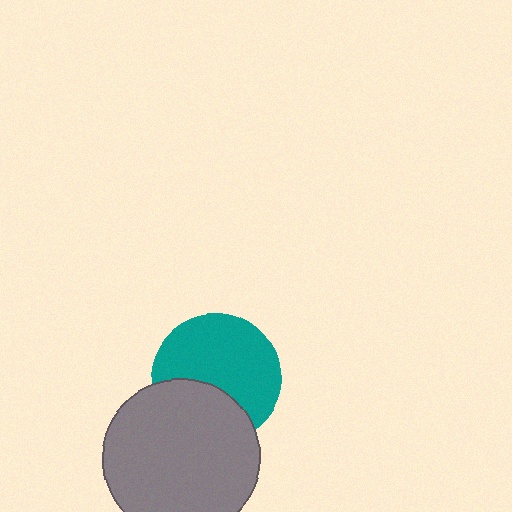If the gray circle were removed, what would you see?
You would see the complete teal circle.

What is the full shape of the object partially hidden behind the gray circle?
The partially hidden object is a teal circle.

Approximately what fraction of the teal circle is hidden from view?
Roughly 35% of the teal circle is hidden behind the gray circle.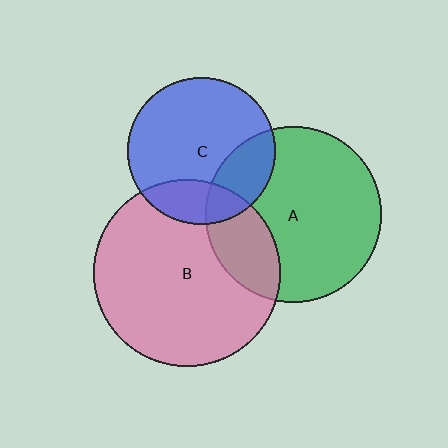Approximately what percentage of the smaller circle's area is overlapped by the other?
Approximately 25%.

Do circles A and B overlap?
Yes.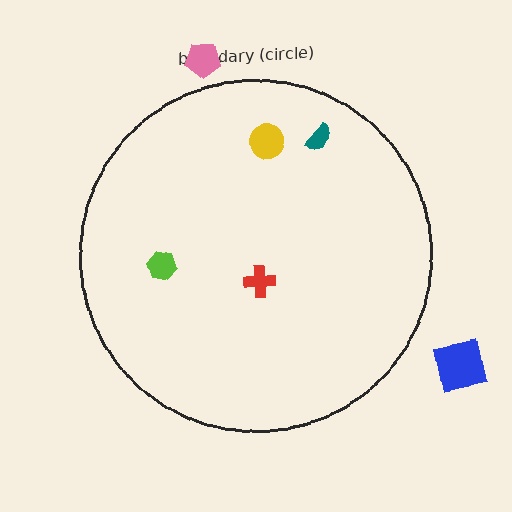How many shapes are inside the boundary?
4 inside, 2 outside.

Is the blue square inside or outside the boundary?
Outside.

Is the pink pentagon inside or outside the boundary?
Outside.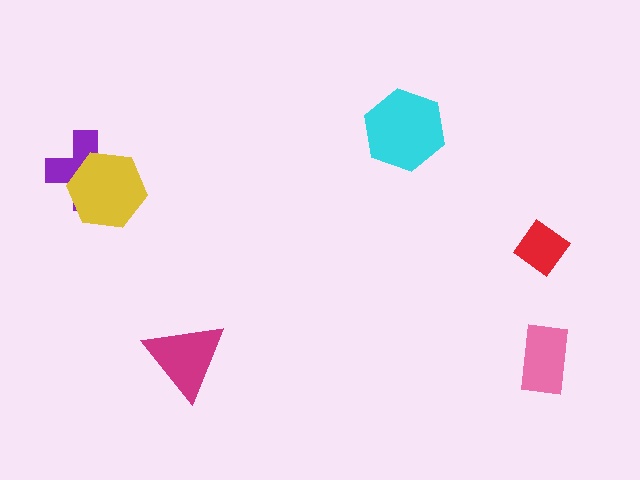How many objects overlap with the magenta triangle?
0 objects overlap with the magenta triangle.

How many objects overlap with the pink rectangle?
0 objects overlap with the pink rectangle.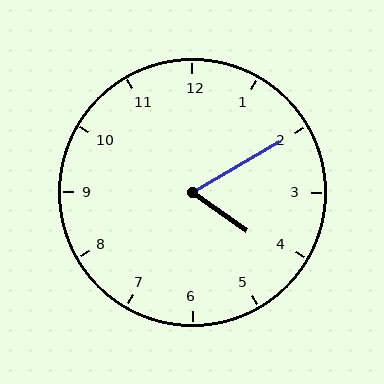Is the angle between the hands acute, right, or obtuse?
It is acute.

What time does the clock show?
4:10.